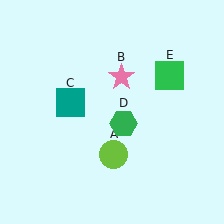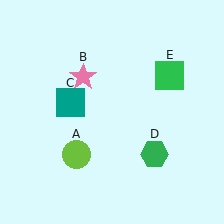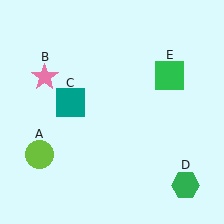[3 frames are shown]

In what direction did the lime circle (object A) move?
The lime circle (object A) moved left.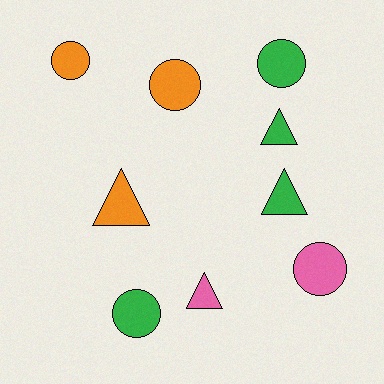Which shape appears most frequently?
Circle, with 5 objects.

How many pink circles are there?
There is 1 pink circle.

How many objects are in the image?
There are 9 objects.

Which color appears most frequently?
Green, with 4 objects.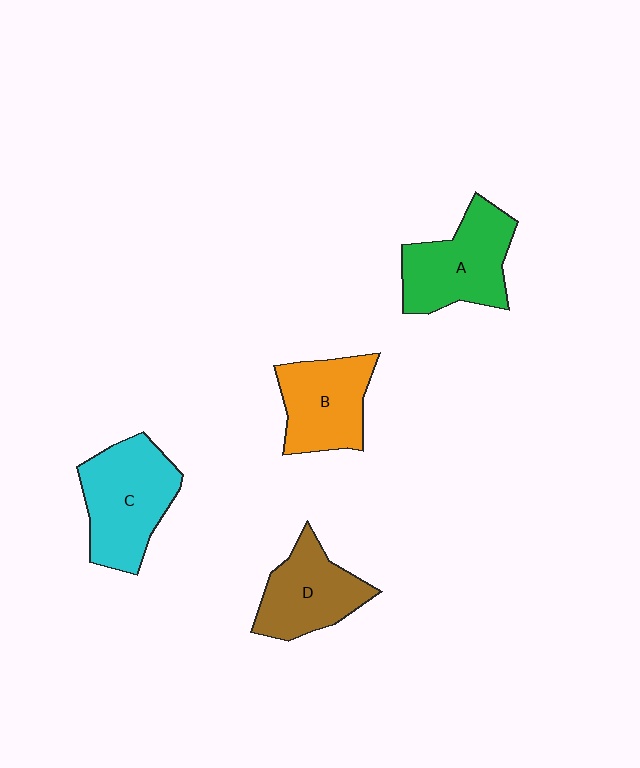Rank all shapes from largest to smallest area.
From largest to smallest: C (cyan), A (green), B (orange), D (brown).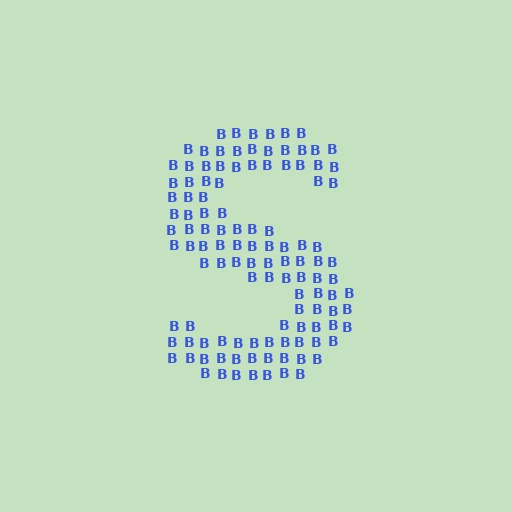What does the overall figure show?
The overall figure shows the letter S.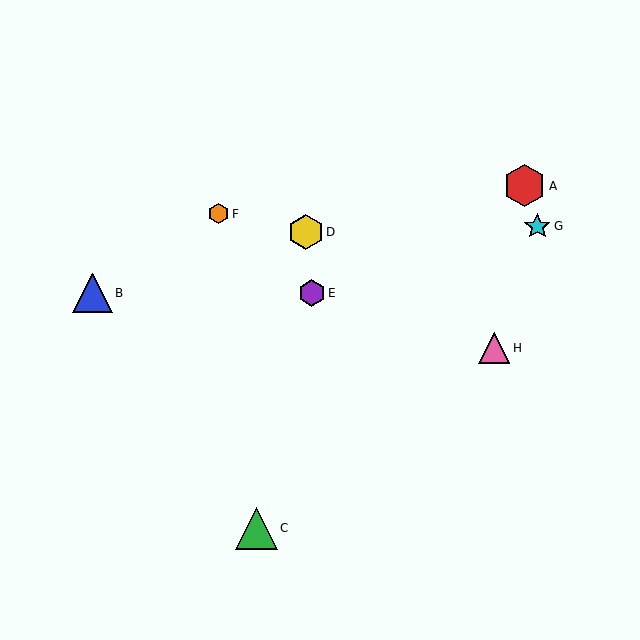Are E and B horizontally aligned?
Yes, both are at y≈293.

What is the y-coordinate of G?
Object G is at y≈226.